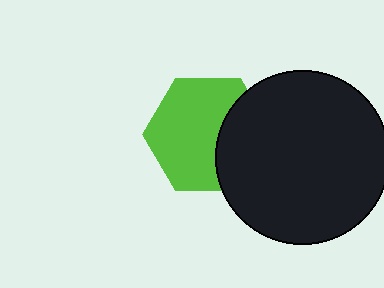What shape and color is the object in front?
The object in front is a black circle.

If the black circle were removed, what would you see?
You would see the complete lime hexagon.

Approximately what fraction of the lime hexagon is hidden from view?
Roughly 33% of the lime hexagon is hidden behind the black circle.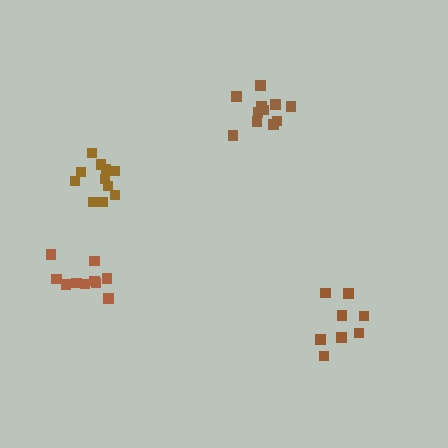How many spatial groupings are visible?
There are 4 spatial groupings.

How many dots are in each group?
Group 1: 10 dots, Group 2: 8 dots, Group 3: 11 dots, Group 4: 11 dots (40 total).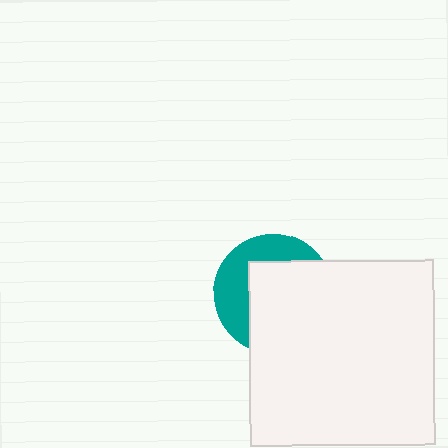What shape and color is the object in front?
The object in front is a white square.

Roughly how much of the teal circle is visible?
A small part of it is visible (roughly 38%).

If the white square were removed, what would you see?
You would see the complete teal circle.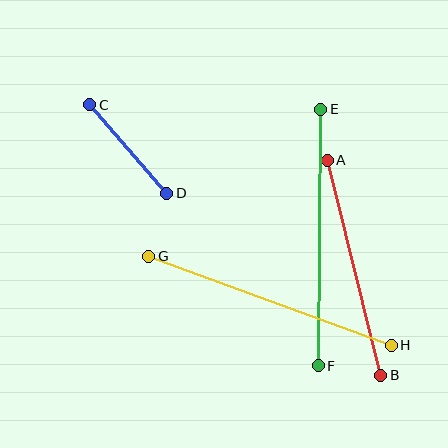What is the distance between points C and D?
The distance is approximately 118 pixels.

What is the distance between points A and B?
The distance is approximately 222 pixels.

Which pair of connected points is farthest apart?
Points G and H are farthest apart.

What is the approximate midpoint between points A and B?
The midpoint is at approximately (354, 268) pixels.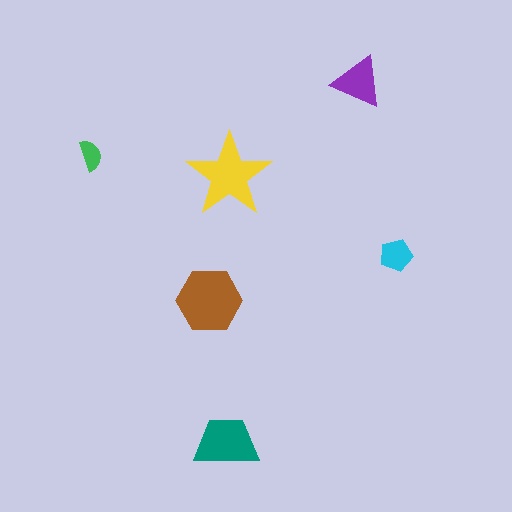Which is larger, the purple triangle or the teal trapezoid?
The teal trapezoid.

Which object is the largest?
The brown hexagon.